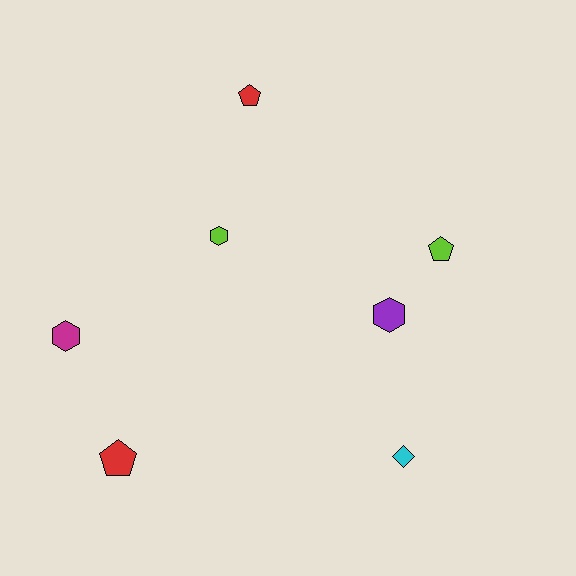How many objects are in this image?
There are 7 objects.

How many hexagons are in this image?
There are 3 hexagons.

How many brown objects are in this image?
There are no brown objects.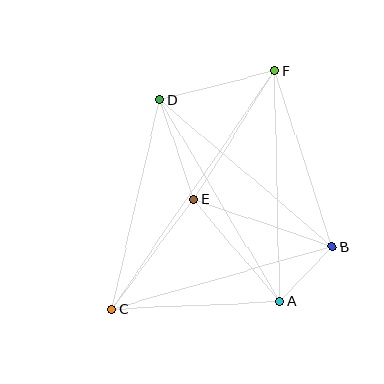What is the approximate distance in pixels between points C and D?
The distance between C and D is approximately 215 pixels.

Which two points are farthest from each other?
Points C and F are farthest from each other.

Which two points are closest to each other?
Points A and B are closest to each other.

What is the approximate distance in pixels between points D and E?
The distance between D and E is approximately 105 pixels.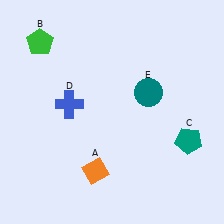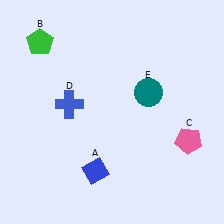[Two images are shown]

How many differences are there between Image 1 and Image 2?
There are 2 differences between the two images.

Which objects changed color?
A changed from orange to blue. C changed from teal to pink.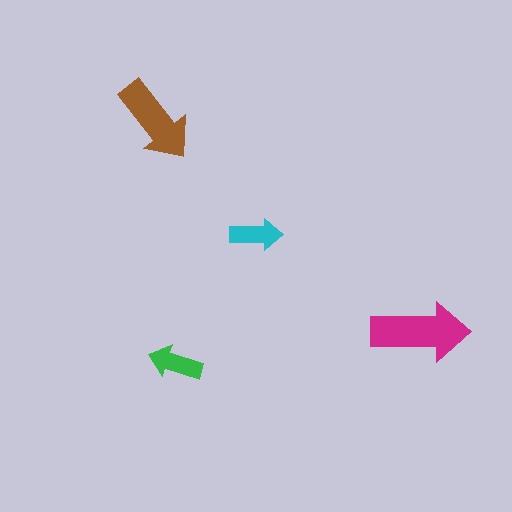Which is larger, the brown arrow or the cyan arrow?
The brown one.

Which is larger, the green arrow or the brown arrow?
The brown one.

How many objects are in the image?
There are 4 objects in the image.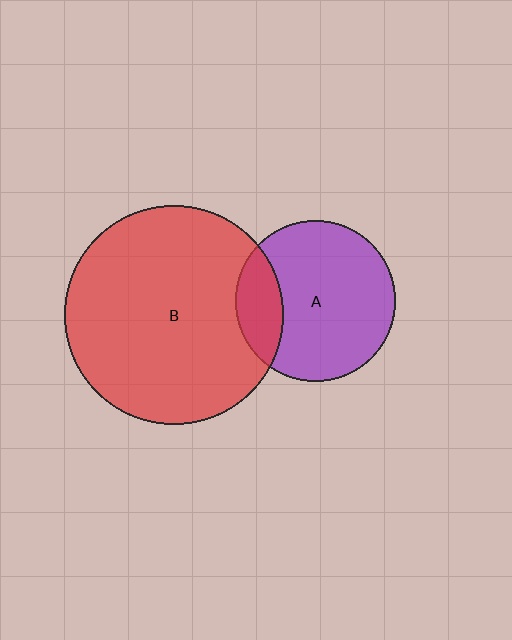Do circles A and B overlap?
Yes.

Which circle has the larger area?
Circle B (red).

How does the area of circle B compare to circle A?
Approximately 1.9 times.